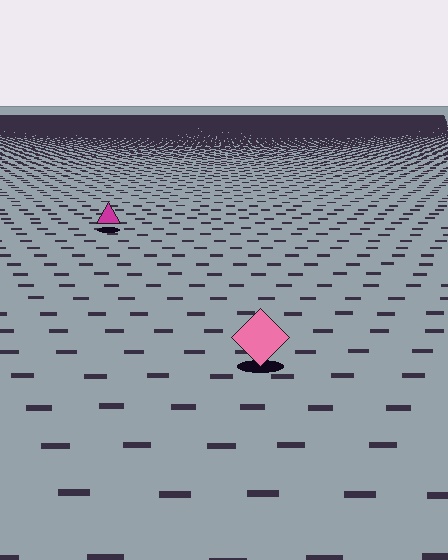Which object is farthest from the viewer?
The magenta triangle is farthest from the viewer. It appears smaller and the ground texture around it is denser.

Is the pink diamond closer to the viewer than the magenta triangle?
Yes. The pink diamond is closer — you can tell from the texture gradient: the ground texture is coarser near it.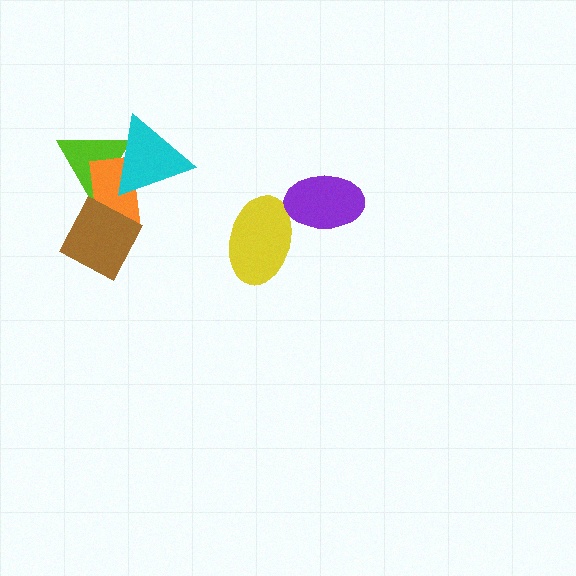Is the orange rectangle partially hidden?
Yes, it is partially covered by another shape.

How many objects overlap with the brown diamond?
2 objects overlap with the brown diamond.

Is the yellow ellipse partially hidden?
Yes, it is partially covered by another shape.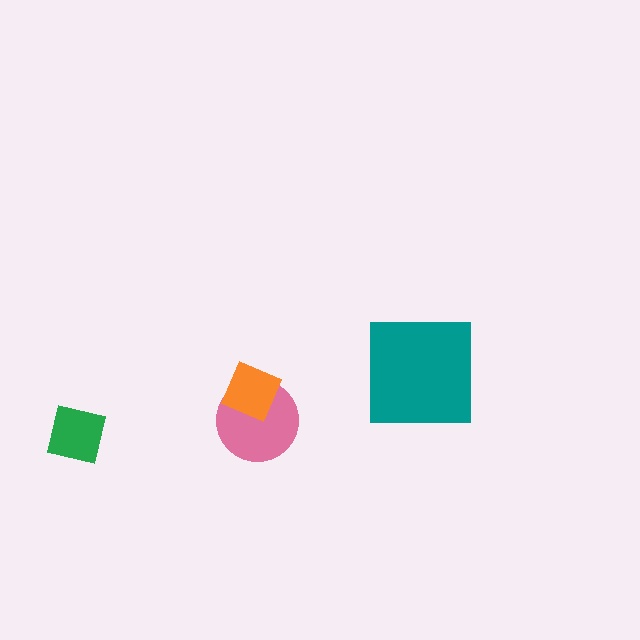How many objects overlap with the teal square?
0 objects overlap with the teal square.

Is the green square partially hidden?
No, no other shape covers it.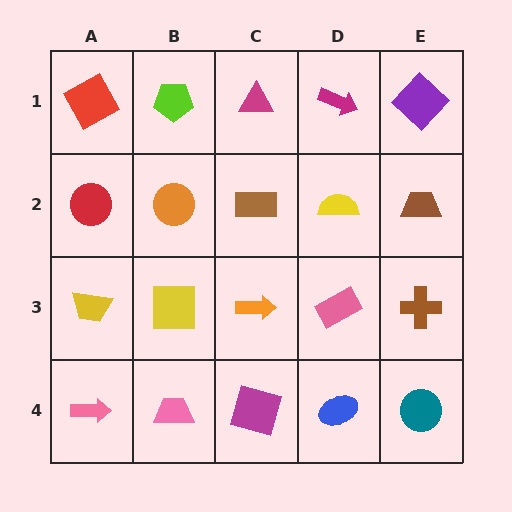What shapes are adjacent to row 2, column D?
A magenta arrow (row 1, column D), a pink rectangle (row 3, column D), a brown rectangle (row 2, column C), a brown trapezoid (row 2, column E).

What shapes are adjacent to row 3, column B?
An orange circle (row 2, column B), a pink trapezoid (row 4, column B), a yellow trapezoid (row 3, column A), an orange arrow (row 3, column C).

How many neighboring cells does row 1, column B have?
3.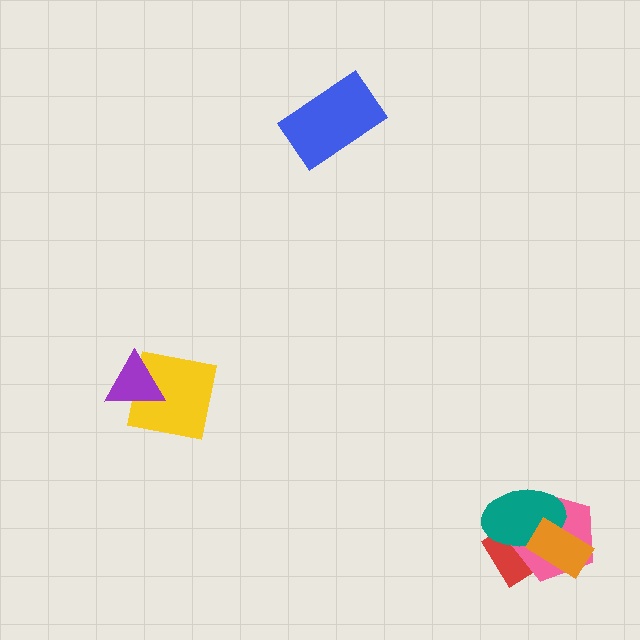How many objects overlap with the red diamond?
3 objects overlap with the red diamond.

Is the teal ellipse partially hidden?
Yes, it is partially covered by another shape.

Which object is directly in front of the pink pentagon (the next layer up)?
The teal ellipse is directly in front of the pink pentagon.